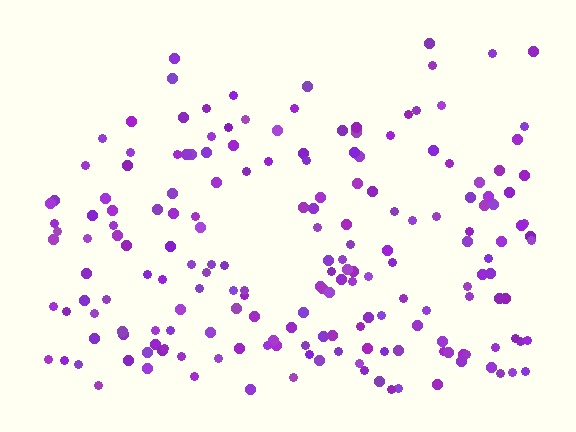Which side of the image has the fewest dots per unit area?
The top.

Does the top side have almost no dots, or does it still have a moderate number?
Still a moderate number, just noticeably fewer than the bottom.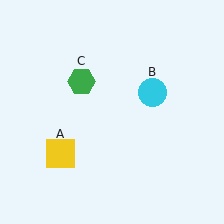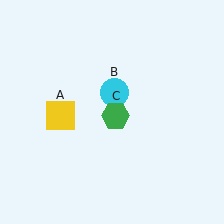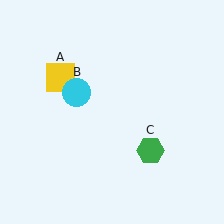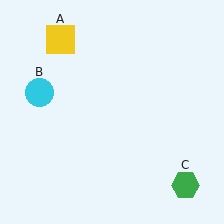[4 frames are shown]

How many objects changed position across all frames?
3 objects changed position: yellow square (object A), cyan circle (object B), green hexagon (object C).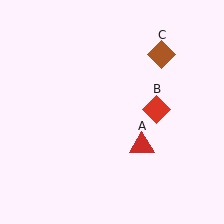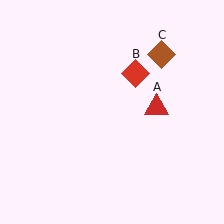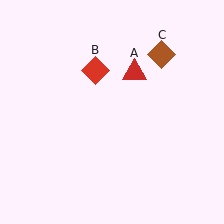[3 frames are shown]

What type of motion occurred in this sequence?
The red triangle (object A), red diamond (object B) rotated counterclockwise around the center of the scene.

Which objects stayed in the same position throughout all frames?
Brown diamond (object C) remained stationary.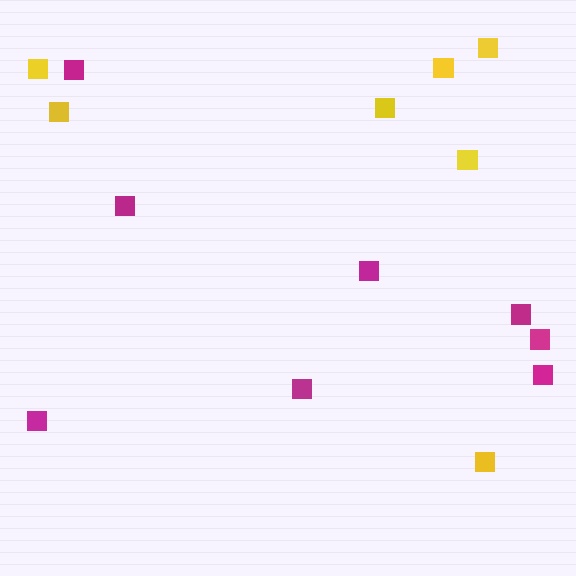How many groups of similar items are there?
There are 2 groups: one group of magenta squares (8) and one group of yellow squares (7).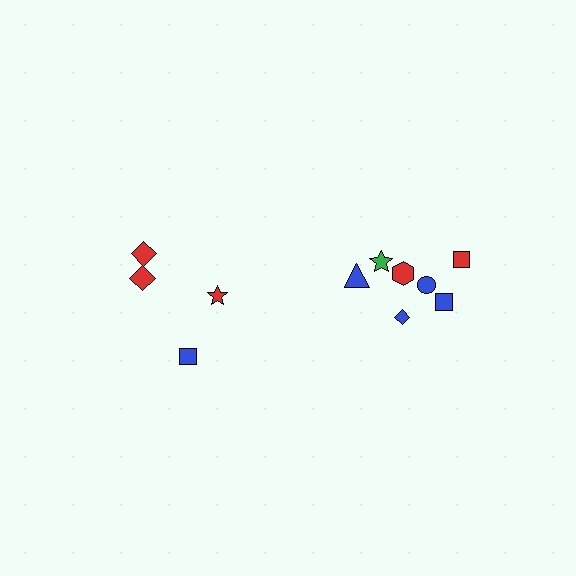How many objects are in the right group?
There are 7 objects.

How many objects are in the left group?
There are 4 objects.